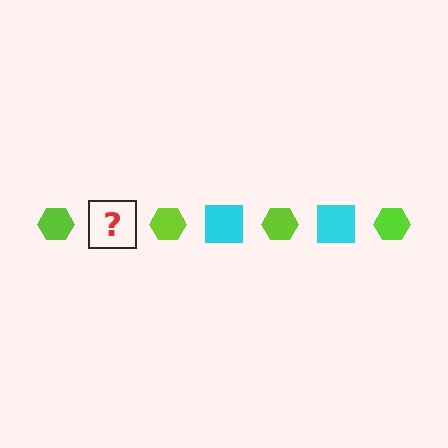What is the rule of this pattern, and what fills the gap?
The rule is that the pattern alternates between lime hexagon and cyan square. The gap should be filled with a cyan square.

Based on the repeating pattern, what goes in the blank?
The blank should be a cyan square.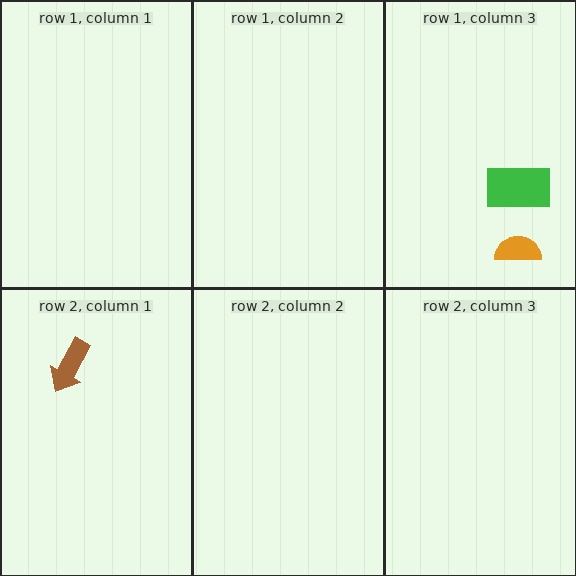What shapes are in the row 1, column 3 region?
The orange semicircle, the green rectangle.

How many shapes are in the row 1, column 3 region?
2.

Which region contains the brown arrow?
The row 2, column 1 region.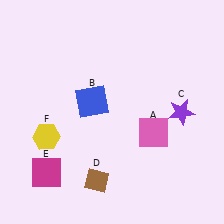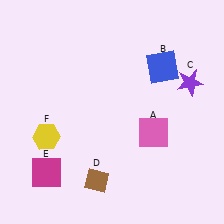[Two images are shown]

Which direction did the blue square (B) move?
The blue square (B) moved right.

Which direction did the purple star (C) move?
The purple star (C) moved up.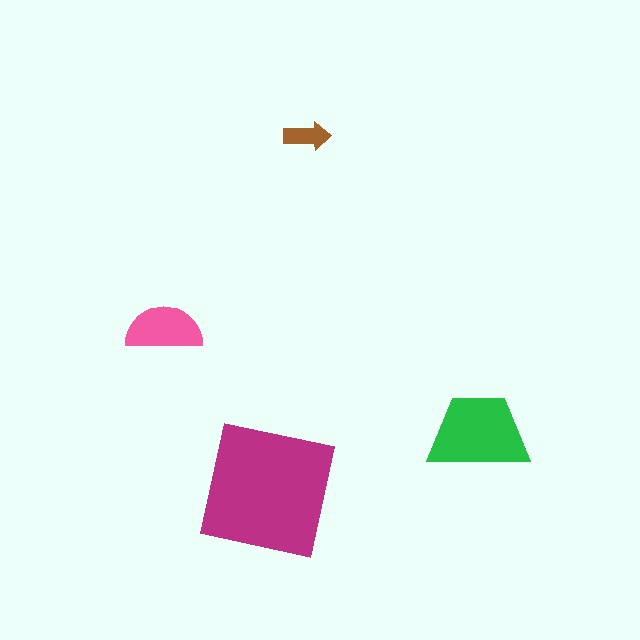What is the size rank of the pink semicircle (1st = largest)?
3rd.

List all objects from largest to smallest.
The magenta square, the green trapezoid, the pink semicircle, the brown arrow.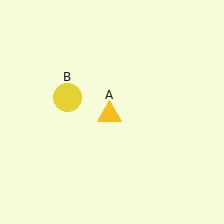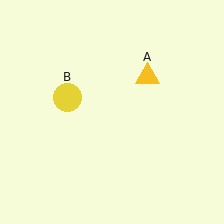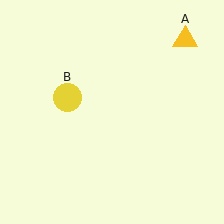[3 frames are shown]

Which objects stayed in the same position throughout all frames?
Yellow circle (object B) remained stationary.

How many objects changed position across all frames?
1 object changed position: yellow triangle (object A).